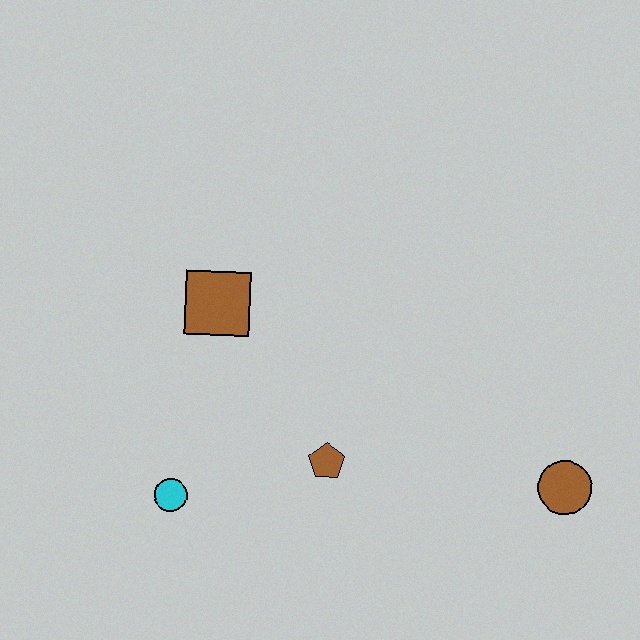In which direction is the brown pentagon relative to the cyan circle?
The brown pentagon is to the right of the cyan circle.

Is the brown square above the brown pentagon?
Yes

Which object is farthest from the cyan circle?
The brown circle is farthest from the cyan circle.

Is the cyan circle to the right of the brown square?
No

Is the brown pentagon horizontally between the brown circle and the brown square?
Yes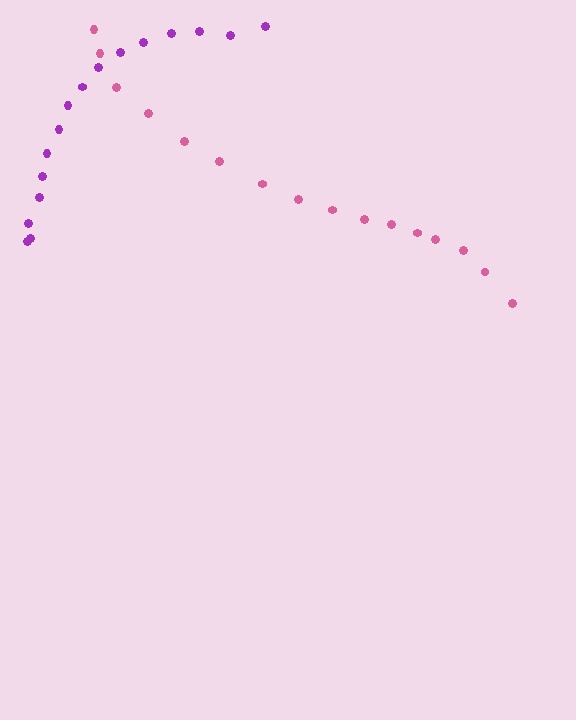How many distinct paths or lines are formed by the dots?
There are 2 distinct paths.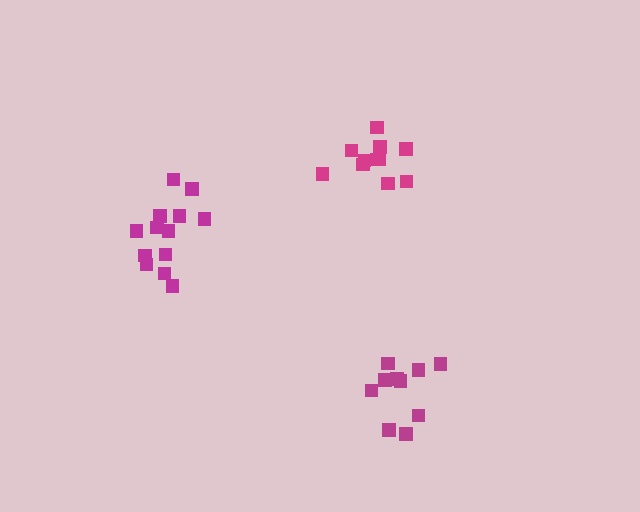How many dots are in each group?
Group 1: 11 dots, Group 2: 10 dots, Group 3: 13 dots (34 total).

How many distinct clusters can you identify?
There are 3 distinct clusters.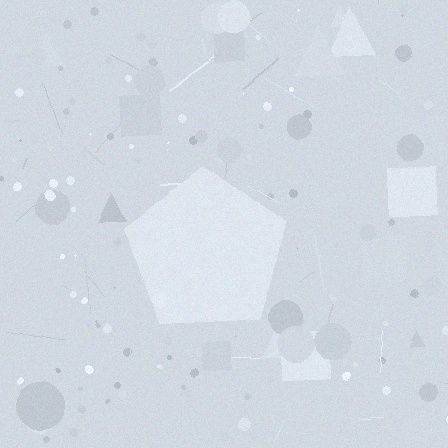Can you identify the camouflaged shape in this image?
The camouflaged shape is a pentagon.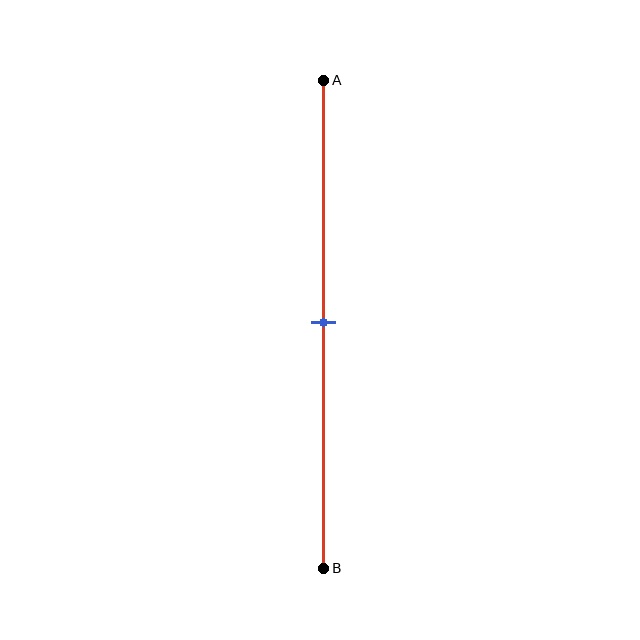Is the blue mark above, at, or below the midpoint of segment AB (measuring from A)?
The blue mark is approximately at the midpoint of segment AB.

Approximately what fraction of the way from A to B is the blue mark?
The blue mark is approximately 50% of the way from A to B.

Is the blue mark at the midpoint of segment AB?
Yes, the mark is approximately at the midpoint.